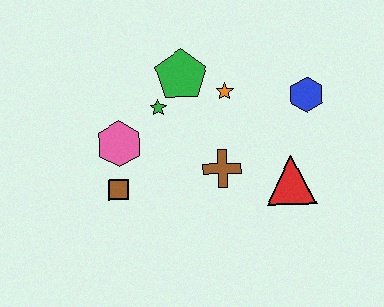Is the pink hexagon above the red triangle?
Yes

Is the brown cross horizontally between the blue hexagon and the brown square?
Yes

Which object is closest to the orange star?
The green pentagon is closest to the orange star.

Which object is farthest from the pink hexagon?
The blue hexagon is farthest from the pink hexagon.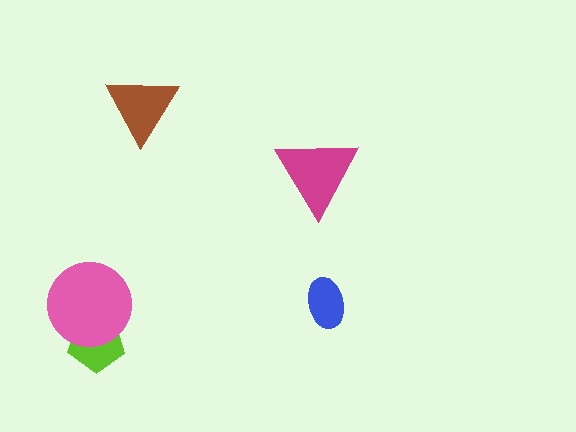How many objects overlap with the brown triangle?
0 objects overlap with the brown triangle.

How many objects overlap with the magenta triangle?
0 objects overlap with the magenta triangle.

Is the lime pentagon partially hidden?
Yes, it is partially covered by another shape.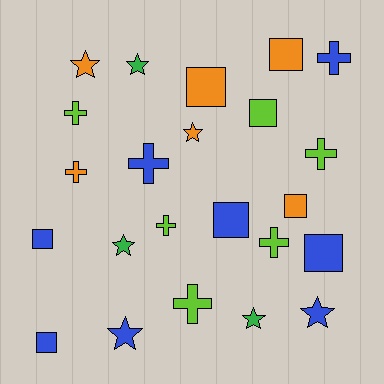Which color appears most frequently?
Blue, with 8 objects.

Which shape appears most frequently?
Cross, with 8 objects.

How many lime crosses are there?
There are 5 lime crosses.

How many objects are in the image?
There are 23 objects.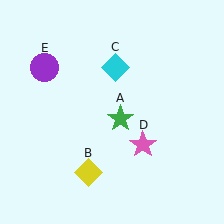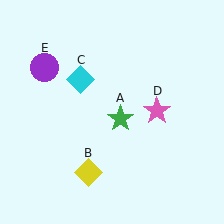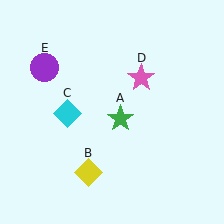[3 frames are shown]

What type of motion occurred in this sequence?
The cyan diamond (object C), pink star (object D) rotated counterclockwise around the center of the scene.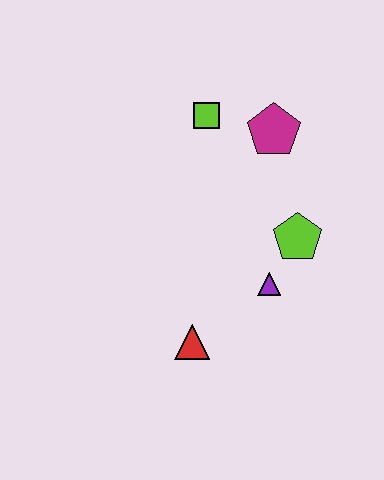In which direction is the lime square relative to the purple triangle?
The lime square is above the purple triangle.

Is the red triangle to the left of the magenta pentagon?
Yes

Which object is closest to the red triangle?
The purple triangle is closest to the red triangle.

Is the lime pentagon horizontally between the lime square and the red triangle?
No